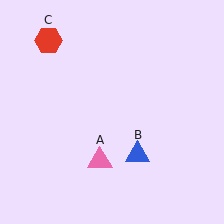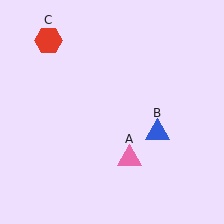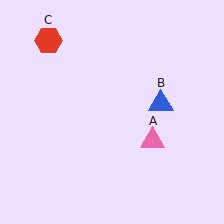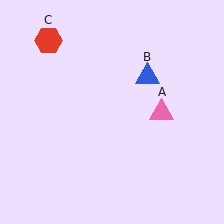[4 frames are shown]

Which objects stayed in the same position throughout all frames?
Red hexagon (object C) remained stationary.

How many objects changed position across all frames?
2 objects changed position: pink triangle (object A), blue triangle (object B).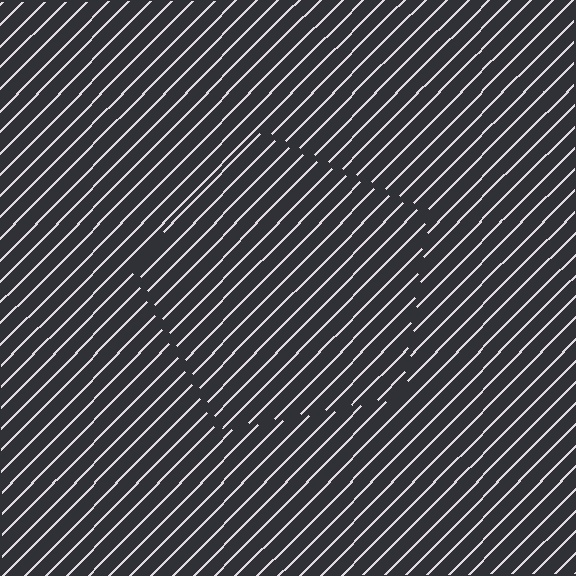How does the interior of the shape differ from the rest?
The interior of the shape contains the same grating, shifted by half a period — the contour is defined by the phase discontinuity where line-ends from the inner and outer gratings abut.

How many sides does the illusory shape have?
5 sides — the line-ends trace a pentagon.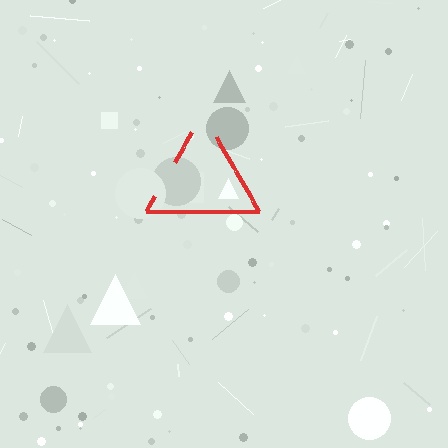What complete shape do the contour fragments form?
The contour fragments form a triangle.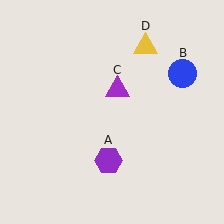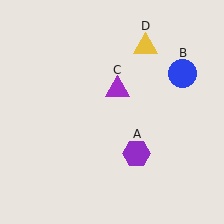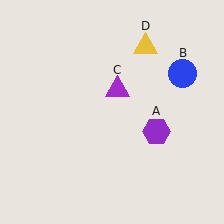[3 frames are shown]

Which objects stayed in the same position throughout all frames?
Blue circle (object B) and purple triangle (object C) and yellow triangle (object D) remained stationary.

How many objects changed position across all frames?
1 object changed position: purple hexagon (object A).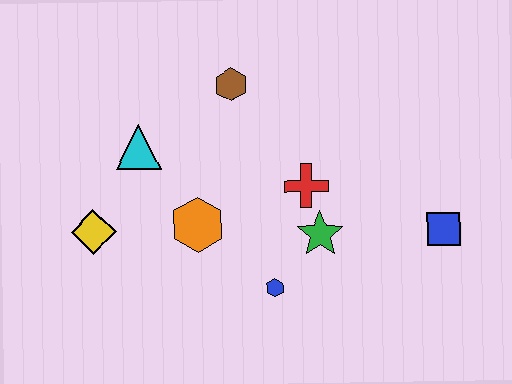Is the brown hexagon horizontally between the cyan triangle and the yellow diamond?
No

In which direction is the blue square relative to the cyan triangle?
The blue square is to the right of the cyan triangle.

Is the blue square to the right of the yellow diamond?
Yes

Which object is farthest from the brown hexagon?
The blue square is farthest from the brown hexagon.